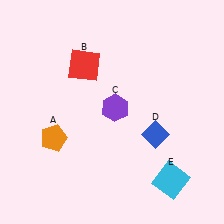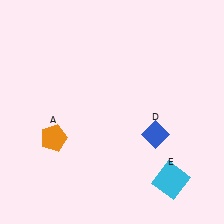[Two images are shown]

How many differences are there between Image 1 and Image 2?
There are 2 differences between the two images.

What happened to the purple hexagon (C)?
The purple hexagon (C) was removed in Image 2. It was in the top-right area of Image 1.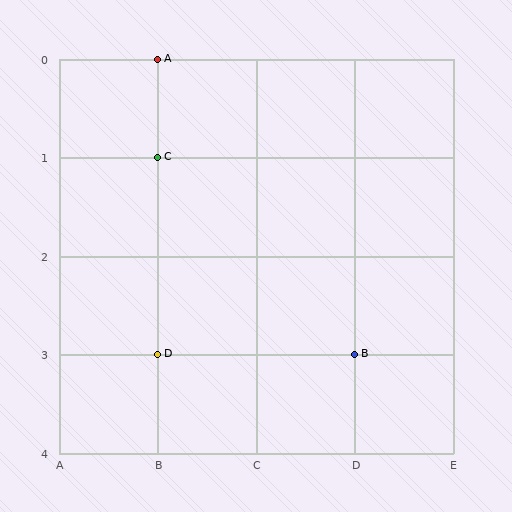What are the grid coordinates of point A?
Point A is at grid coordinates (B, 0).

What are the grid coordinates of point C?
Point C is at grid coordinates (B, 1).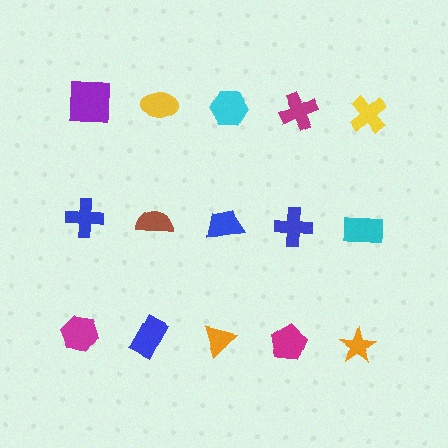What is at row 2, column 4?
A blue cross.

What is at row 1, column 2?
A yellow ellipse.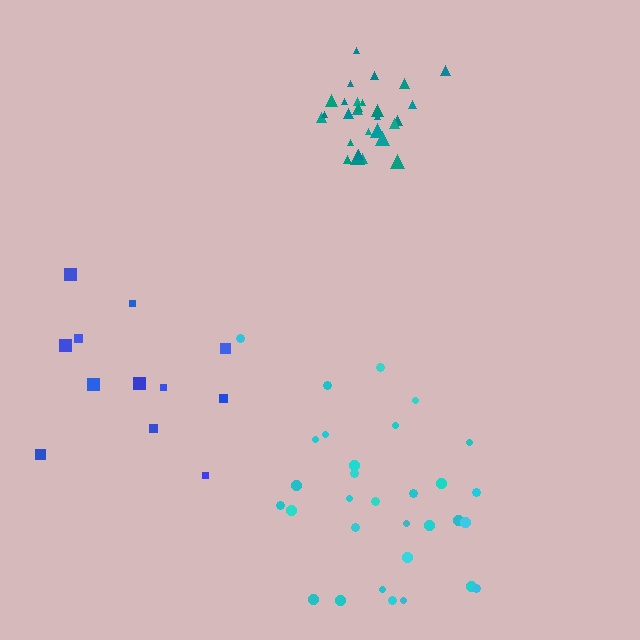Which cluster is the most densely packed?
Teal.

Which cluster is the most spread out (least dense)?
Blue.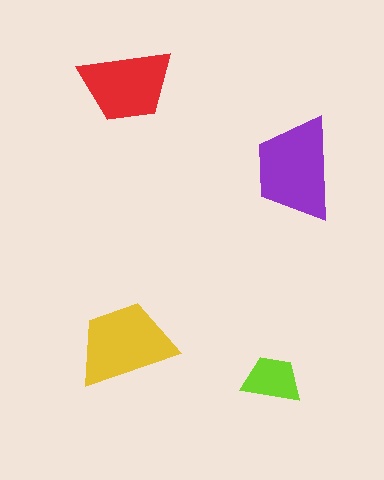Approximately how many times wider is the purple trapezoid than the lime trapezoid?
About 1.5 times wider.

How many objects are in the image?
There are 4 objects in the image.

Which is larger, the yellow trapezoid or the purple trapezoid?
The purple one.